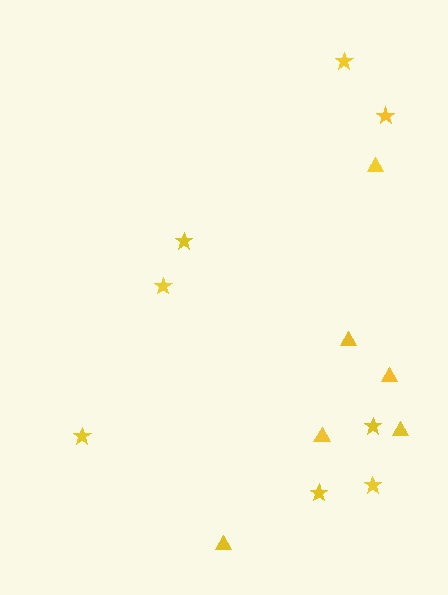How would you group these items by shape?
There are 2 groups: one group of triangles (6) and one group of stars (8).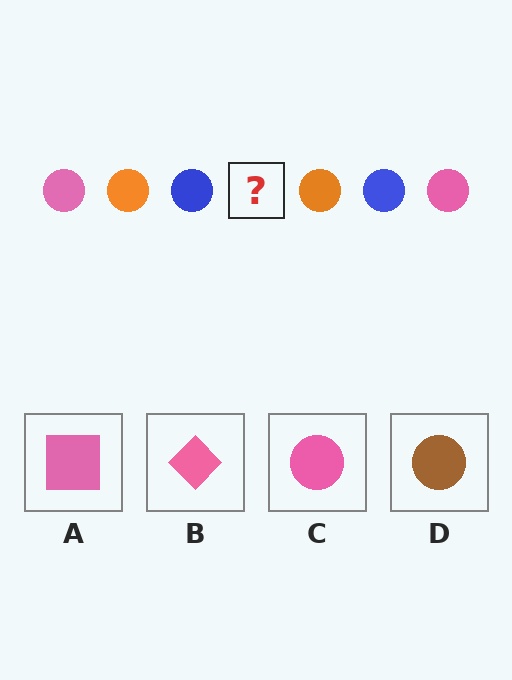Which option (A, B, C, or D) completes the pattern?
C.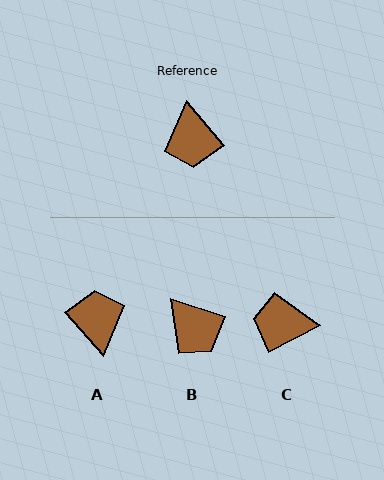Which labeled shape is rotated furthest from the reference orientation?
A, about 179 degrees away.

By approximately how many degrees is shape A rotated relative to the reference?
Approximately 179 degrees clockwise.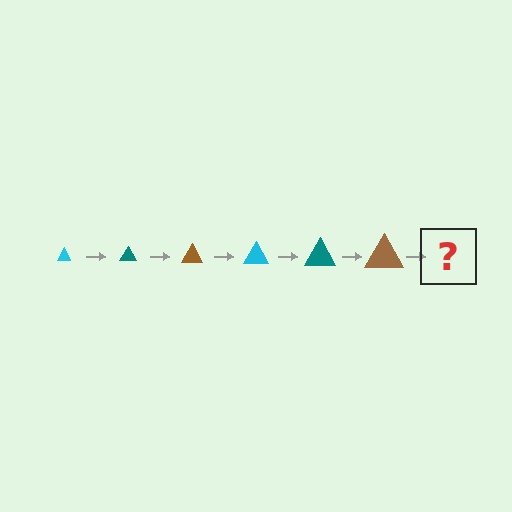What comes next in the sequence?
The next element should be a cyan triangle, larger than the previous one.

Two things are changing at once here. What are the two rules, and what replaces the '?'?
The two rules are that the triangle grows larger each step and the color cycles through cyan, teal, and brown. The '?' should be a cyan triangle, larger than the previous one.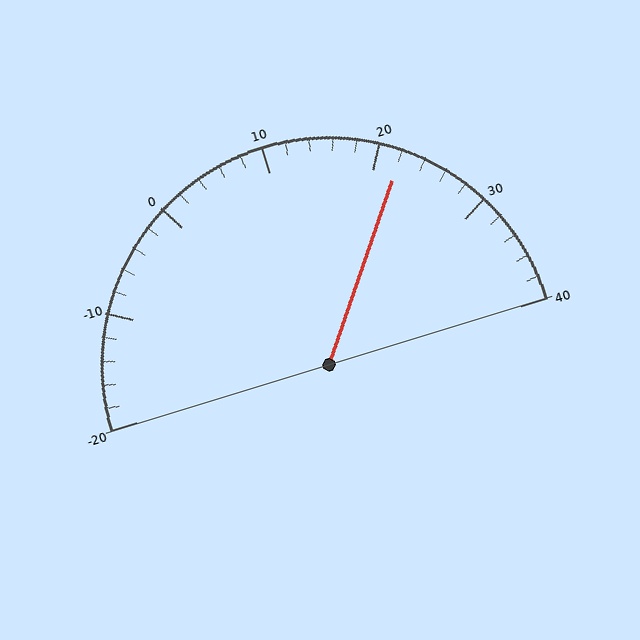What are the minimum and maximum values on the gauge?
The gauge ranges from -20 to 40.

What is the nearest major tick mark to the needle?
The nearest major tick mark is 20.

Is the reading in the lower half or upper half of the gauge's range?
The reading is in the upper half of the range (-20 to 40).